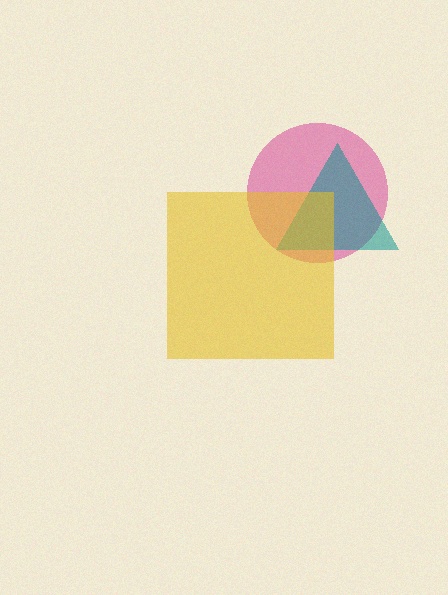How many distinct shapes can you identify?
There are 3 distinct shapes: a magenta circle, a teal triangle, a yellow square.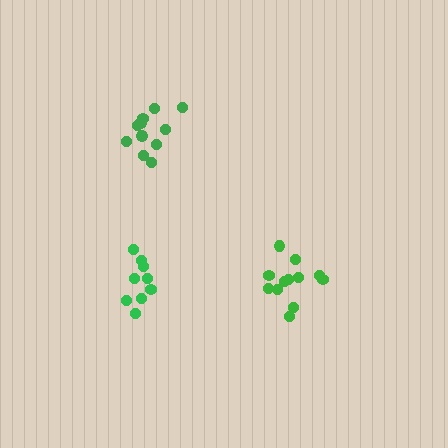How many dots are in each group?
Group 1: 9 dots, Group 2: 12 dots, Group 3: 11 dots (32 total).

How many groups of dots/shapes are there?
There are 3 groups.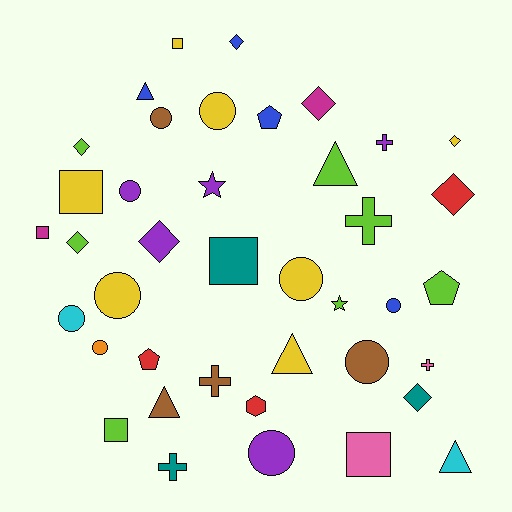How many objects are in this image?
There are 40 objects.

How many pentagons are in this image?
There are 3 pentagons.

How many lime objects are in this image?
There are 7 lime objects.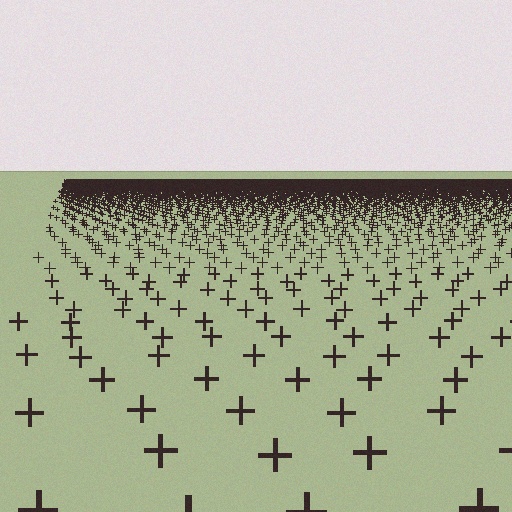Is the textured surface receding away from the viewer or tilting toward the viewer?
The surface is receding away from the viewer. Texture elements get smaller and denser toward the top.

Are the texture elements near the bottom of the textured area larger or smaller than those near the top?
Larger. Near the bottom, elements are closer to the viewer and appear at a bigger on-screen size.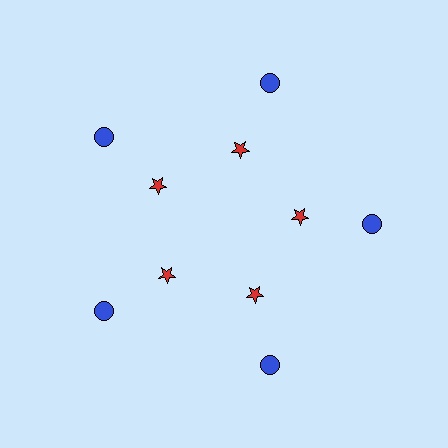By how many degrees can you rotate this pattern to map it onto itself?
The pattern maps onto itself every 72 degrees of rotation.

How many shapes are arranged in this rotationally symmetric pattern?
There are 10 shapes, arranged in 5 groups of 2.